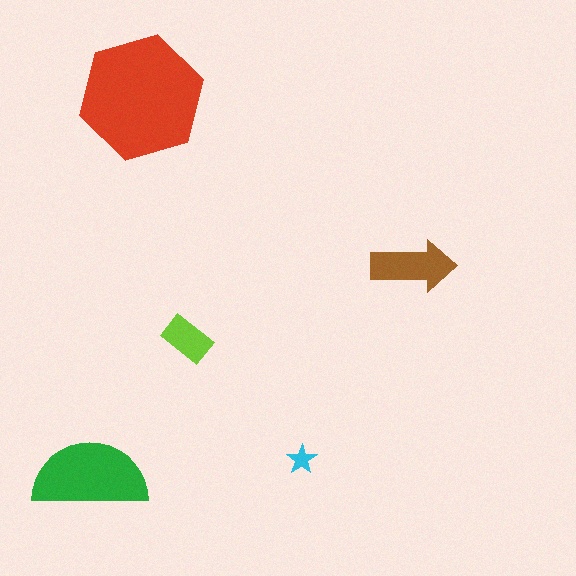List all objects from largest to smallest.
The red hexagon, the green semicircle, the brown arrow, the lime rectangle, the cyan star.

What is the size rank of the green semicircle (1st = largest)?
2nd.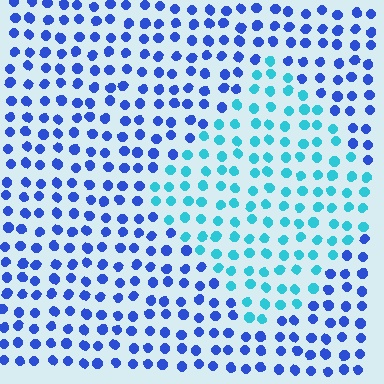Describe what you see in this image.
The image is filled with small blue elements in a uniform arrangement. A diamond-shaped region is visible where the elements are tinted to a slightly different hue, forming a subtle color boundary.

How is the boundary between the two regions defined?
The boundary is defined purely by a slight shift in hue (about 43 degrees). Spacing, size, and orientation are identical on both sides.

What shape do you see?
I see a diamond.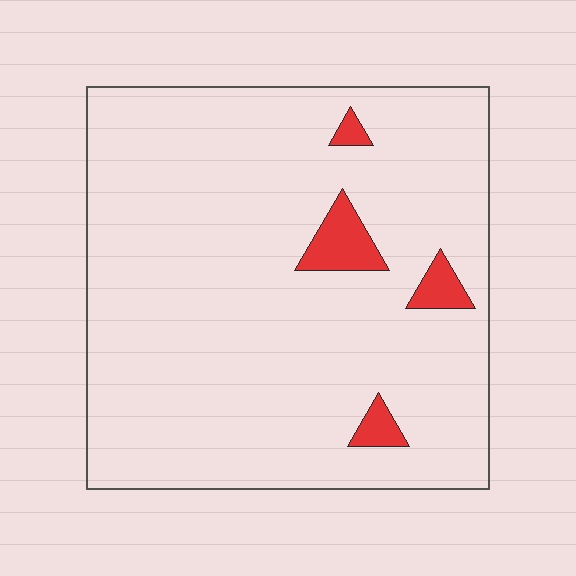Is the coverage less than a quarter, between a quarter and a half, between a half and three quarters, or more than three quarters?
Less than a quarter.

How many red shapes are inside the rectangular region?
4.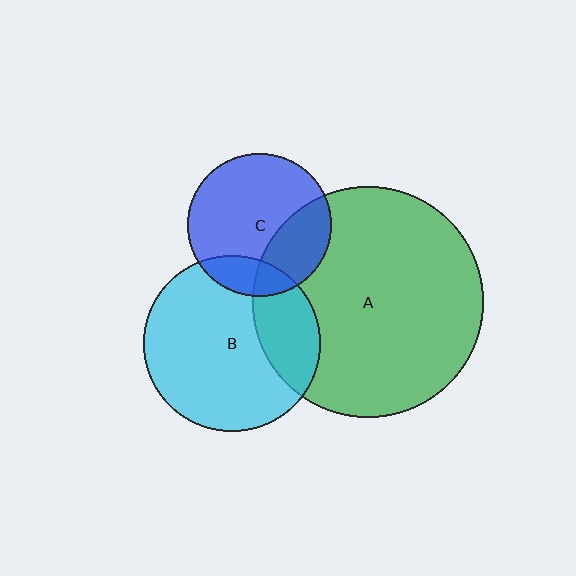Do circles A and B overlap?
Yes.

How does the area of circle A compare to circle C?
Approximately 2.6 times.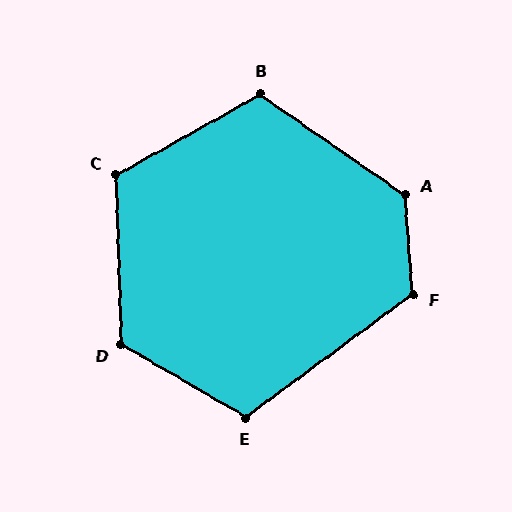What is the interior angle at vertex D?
Approximately 122 degrees (obtuse).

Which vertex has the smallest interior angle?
E, at approximately 114 degrees.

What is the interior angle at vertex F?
Approximately 122 degrees (obtuse).